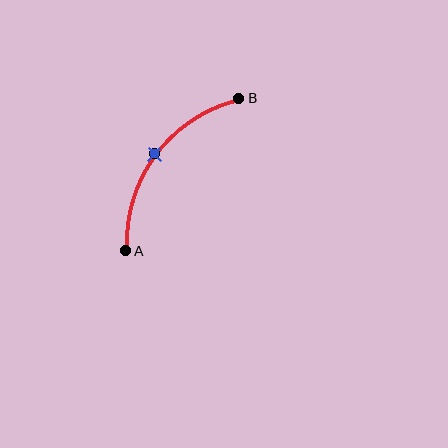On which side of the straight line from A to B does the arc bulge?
The arc bulges above and to the left of the straight line connecting A and B.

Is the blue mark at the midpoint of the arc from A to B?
Yes. The blue mark lies on the arc at equal arc-length from both A and B — it is the arc midpoint.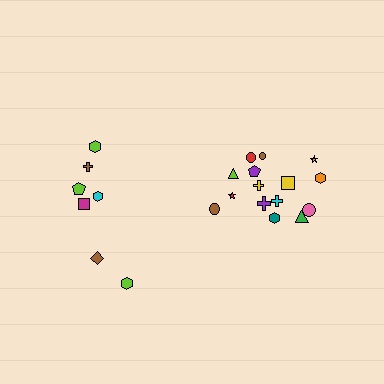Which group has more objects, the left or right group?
The right group.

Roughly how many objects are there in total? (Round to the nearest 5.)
Roughly 20 objects in total.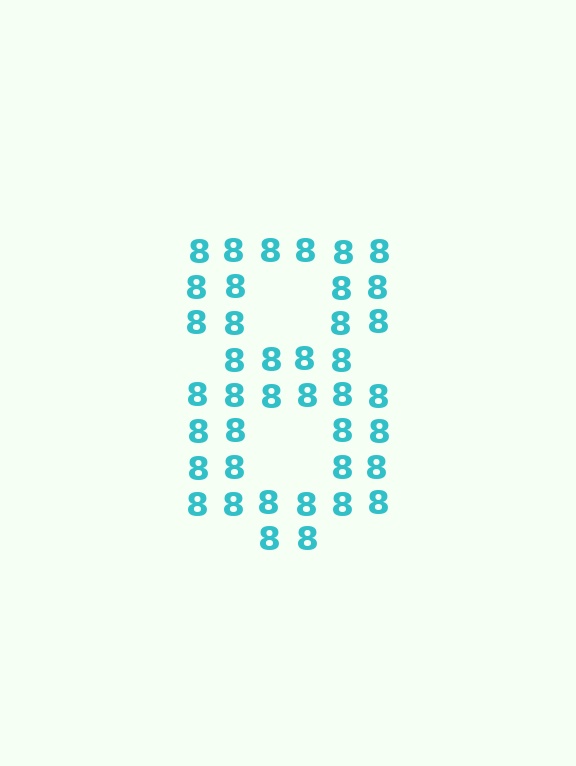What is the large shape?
The large shape is the digit 8.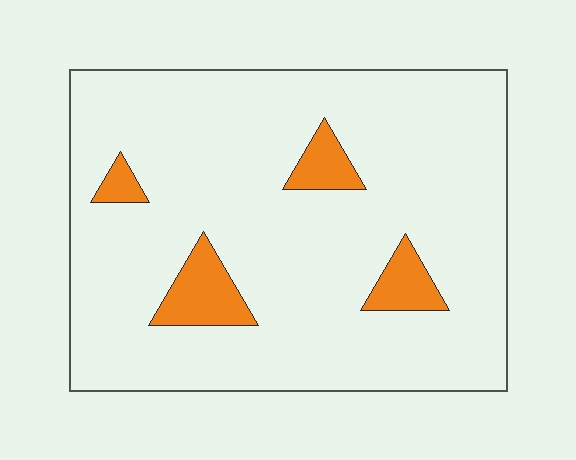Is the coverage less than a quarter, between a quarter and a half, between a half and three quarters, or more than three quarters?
Less than a quarter.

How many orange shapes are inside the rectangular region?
4.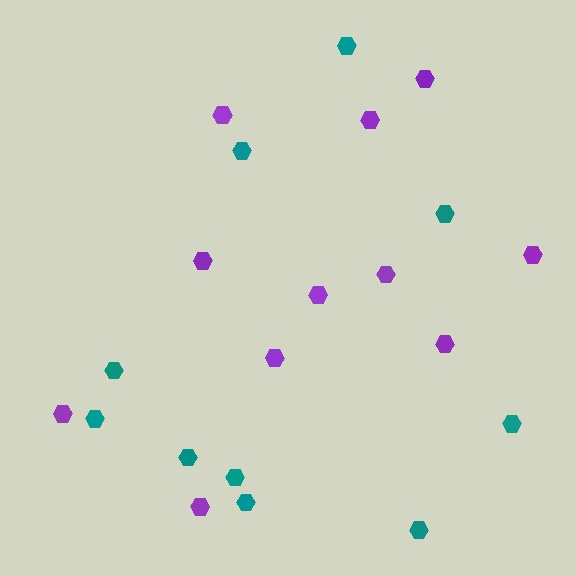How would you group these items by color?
There are 2 groups: one group of teal hexagons (10) and one group of purple hexagons (11).